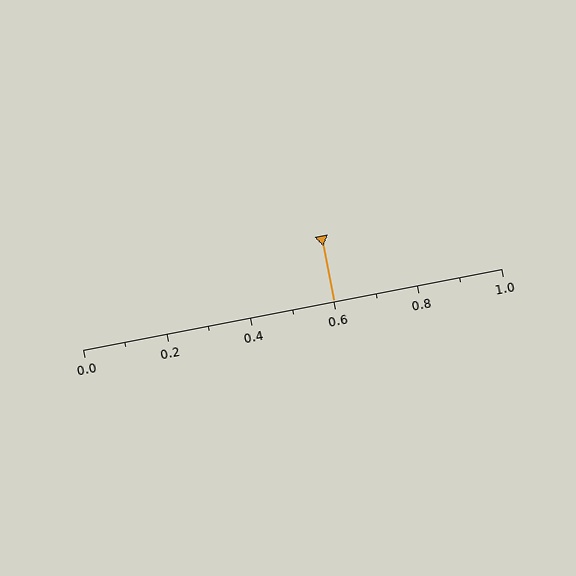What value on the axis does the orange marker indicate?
The marker indicates approximately 0.6.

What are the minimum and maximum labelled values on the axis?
The axis runs from 0.0 to 1.0.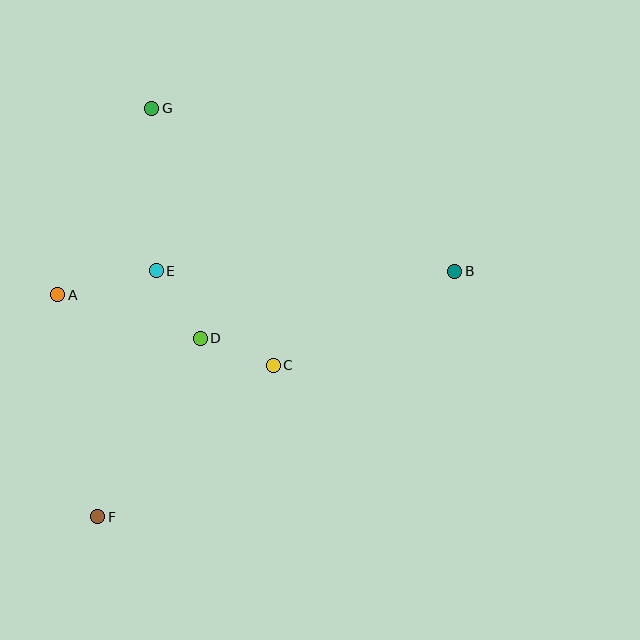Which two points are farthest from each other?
Points B and F are farthest from each other.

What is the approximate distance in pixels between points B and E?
The distance between B and E is approximately 298 pixels.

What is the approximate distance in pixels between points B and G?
The distance between B and G is approximately 344 pixels.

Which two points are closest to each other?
Points C and D are closest to each other.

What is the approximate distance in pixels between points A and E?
The distance between A and E is approximately 102 pixels.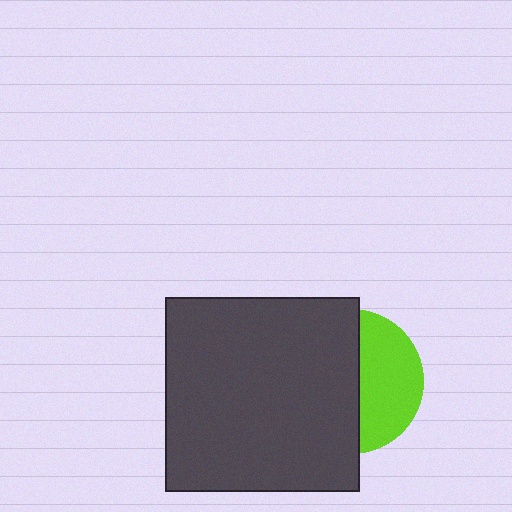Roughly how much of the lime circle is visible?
A small part of it is visible (roughly 43%).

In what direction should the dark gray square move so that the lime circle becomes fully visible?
The dark gray square should move left. That is the shortest direction to clear the overlap and leave the lime circle fully visible.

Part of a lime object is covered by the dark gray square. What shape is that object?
It is a circle.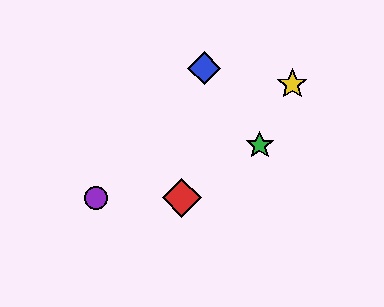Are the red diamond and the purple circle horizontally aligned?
Yes, both are at y≈198.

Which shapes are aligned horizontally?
The red diamond, the purple circle are aligned horizontally.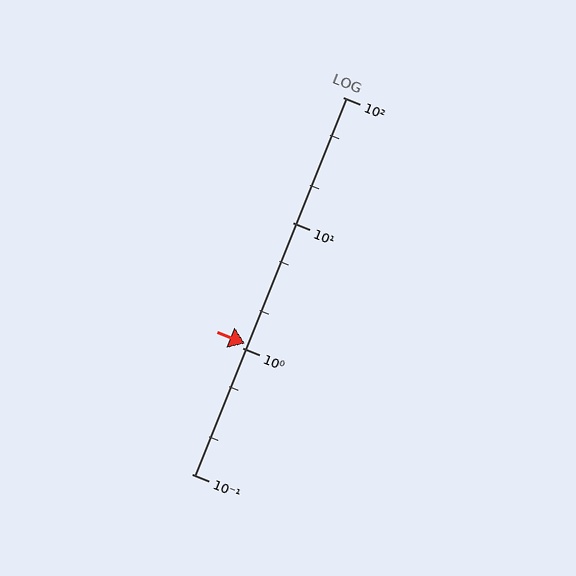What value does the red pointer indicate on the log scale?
The pointer indicates approximately 1.1.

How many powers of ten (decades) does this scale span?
The scale spans 3 decades, from 0.1 to 100.